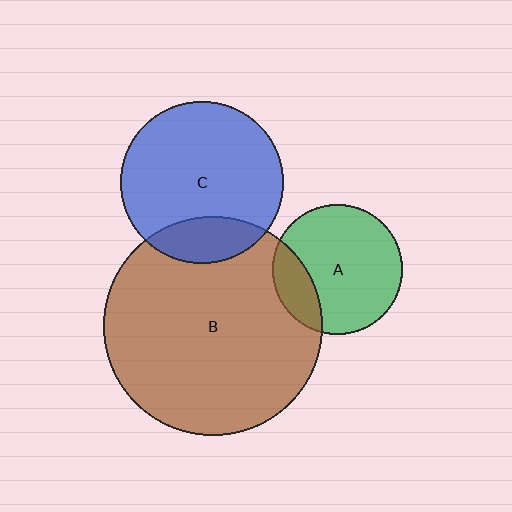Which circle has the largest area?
Circle B (brown).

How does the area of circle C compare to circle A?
Approximately 1.6 times.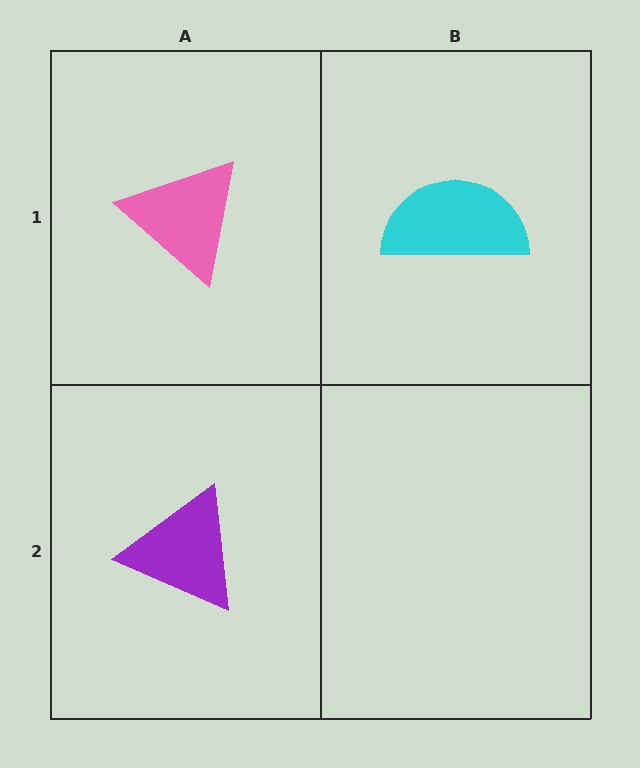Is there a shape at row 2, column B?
No, that cell is empty.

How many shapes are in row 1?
2 shapes.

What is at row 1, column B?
A cyan semicircle.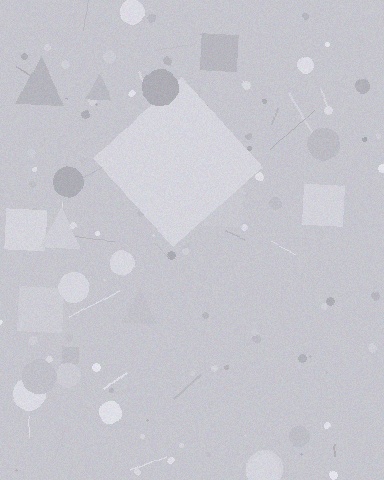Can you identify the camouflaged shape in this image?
The camouflaged shape is a diamond.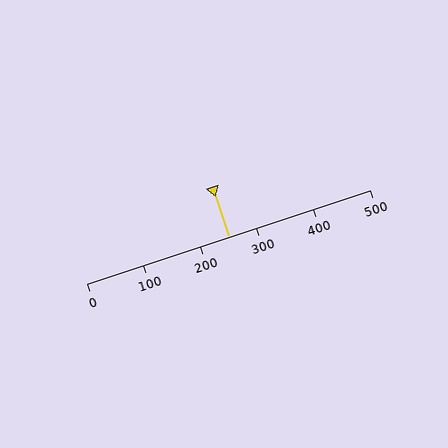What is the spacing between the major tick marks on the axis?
The major ticks are spaced 100 apart.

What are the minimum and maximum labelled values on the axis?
The axis runs from 0 to 500.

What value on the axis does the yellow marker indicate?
The marker indicates approximately 250.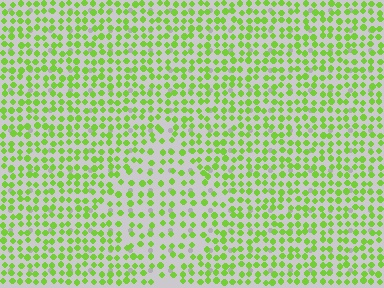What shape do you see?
I see a diamond.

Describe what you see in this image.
The image contains small lime elements arranged at two different densities. A diamond-shaped region is visible where the elements are less densely packed than the surrounding area.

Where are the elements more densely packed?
The elements are more densely packed outside the diamond boundary.